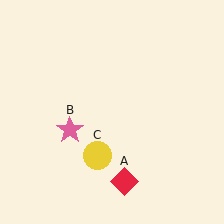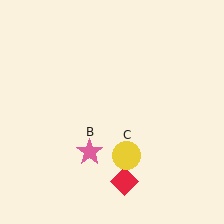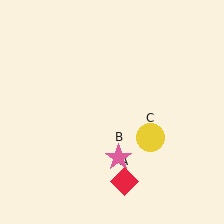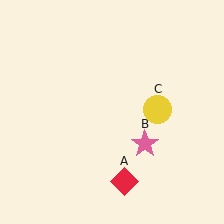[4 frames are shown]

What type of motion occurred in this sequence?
The pink star (object B), yellow circle (object C) rotated counterclockwise around the center of the scene.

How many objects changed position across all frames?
2 objects changed position: pink star (object B), yellow circle (object C).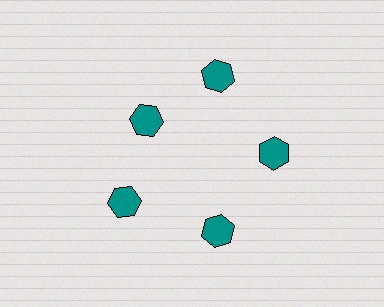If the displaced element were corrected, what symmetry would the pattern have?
It would have 5-fold rotational symmetry — the pattern would map onto itself every 72 degrees.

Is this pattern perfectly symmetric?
No. The 5 teal hexagons are arranged in a ring, but one element near the 10 o'clock position is pulled inward toward the center, breaking the 5-fold rotational symmetry.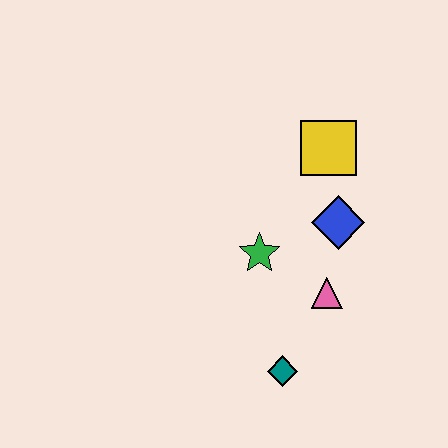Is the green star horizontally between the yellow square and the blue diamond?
No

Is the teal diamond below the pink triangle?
Yes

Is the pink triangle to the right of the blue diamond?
No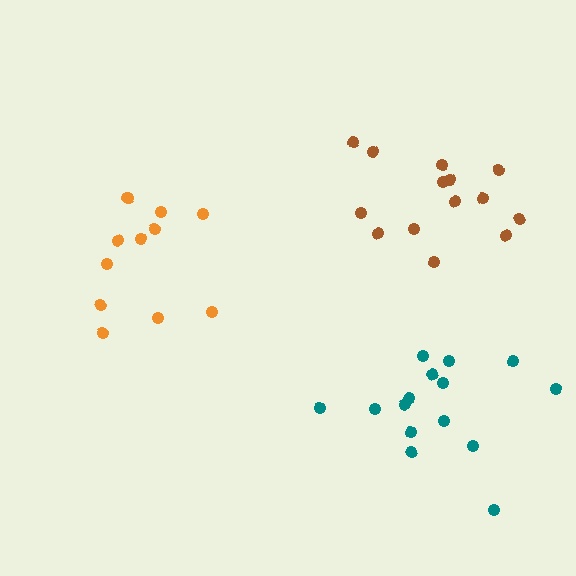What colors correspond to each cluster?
The clusters are colored: orange, teal, brown.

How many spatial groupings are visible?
There are 3 spatial groupings.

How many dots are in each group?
Group 1: 12 dots, Group 2: 15 dots, Group 3: 14 dots (41 total).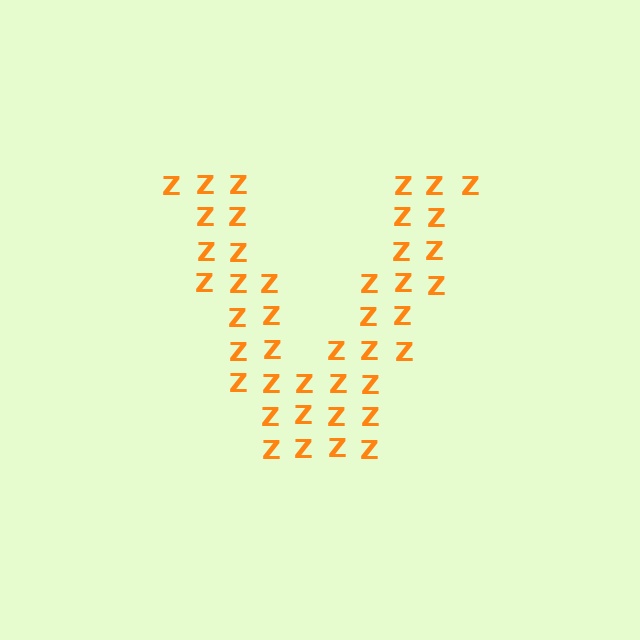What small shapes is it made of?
It is made of small letter Z's.